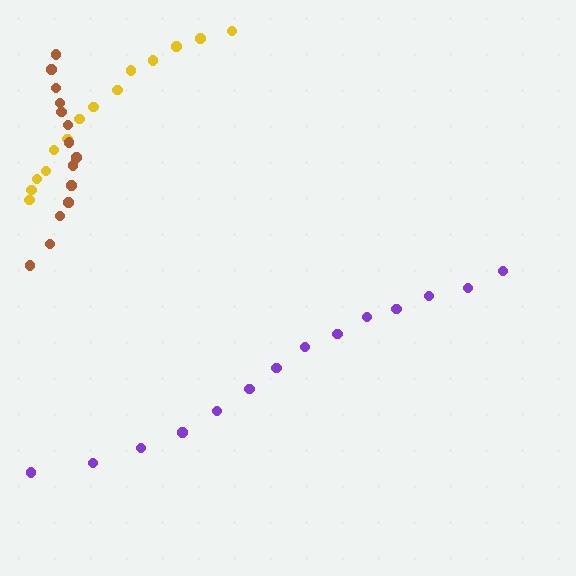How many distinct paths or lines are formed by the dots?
There are 3 distinct paths.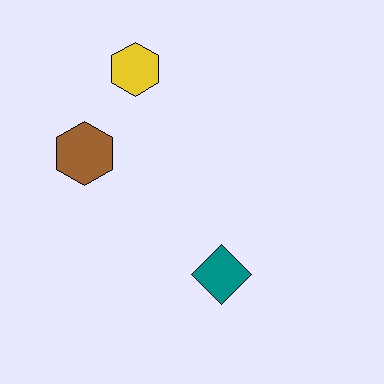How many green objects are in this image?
There are no green objects.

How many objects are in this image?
There are 3 objects.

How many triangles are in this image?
There are no triangles.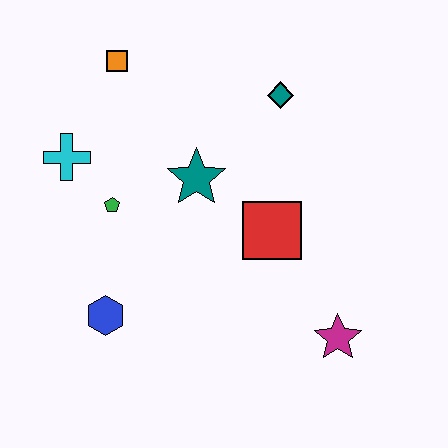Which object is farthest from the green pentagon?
The magenta star is farthest from the green pentagon.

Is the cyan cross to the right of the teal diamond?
No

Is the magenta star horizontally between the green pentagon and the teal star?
No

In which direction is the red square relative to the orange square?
The red square is below the orange square.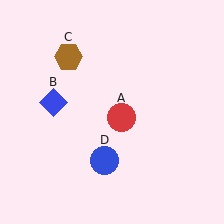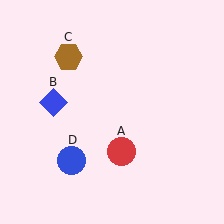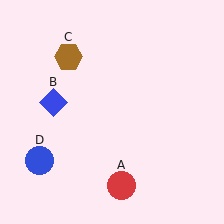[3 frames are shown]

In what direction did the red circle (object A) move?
The red circle (object A) moved down.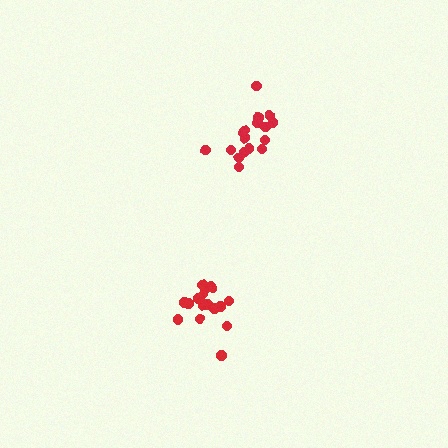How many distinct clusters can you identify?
There are 2 distinct clusters.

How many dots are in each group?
Group 1: 17 dots, Group 2: 17 dots (34 total).